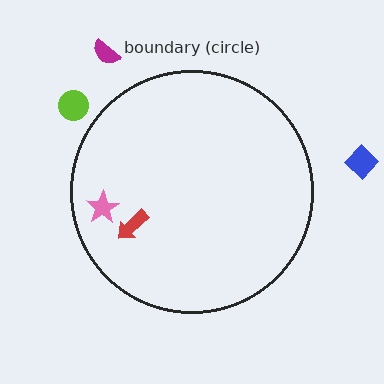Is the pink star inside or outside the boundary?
Inside.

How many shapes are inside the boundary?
2 inside, 3 outside.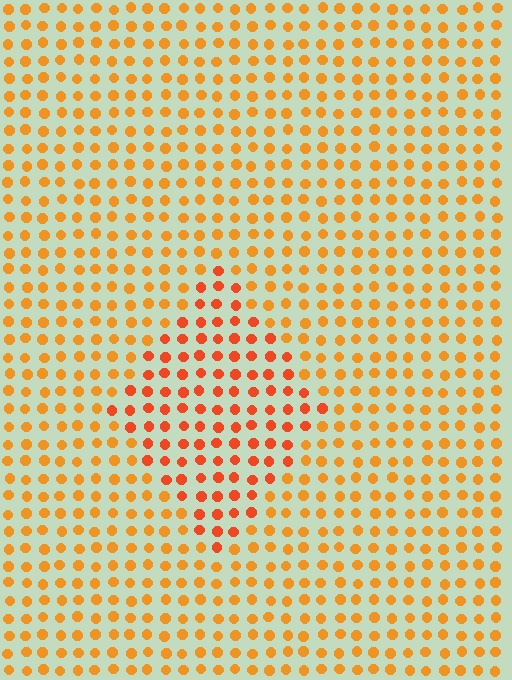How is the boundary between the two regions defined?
The boundary is defined purely by a slight shift in hue (about 23 degrees). Spacing, size, and orientation are identical on both sides.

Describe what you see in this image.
The image is filled with small orange elements in a uniform arrangement. A diamond-shaped region is visible where the elements are tinted to a slightly different hue, forming a subtle color boundary.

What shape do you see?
I see a diamond.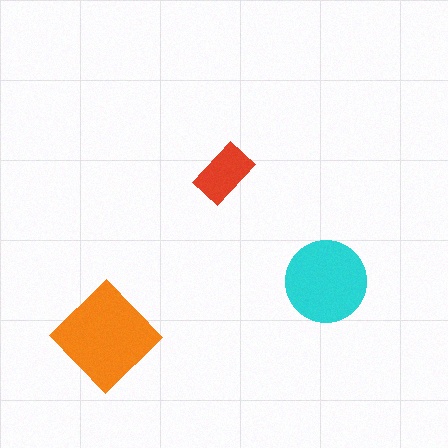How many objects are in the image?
There are 3 objects in the image.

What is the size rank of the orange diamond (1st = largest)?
1st.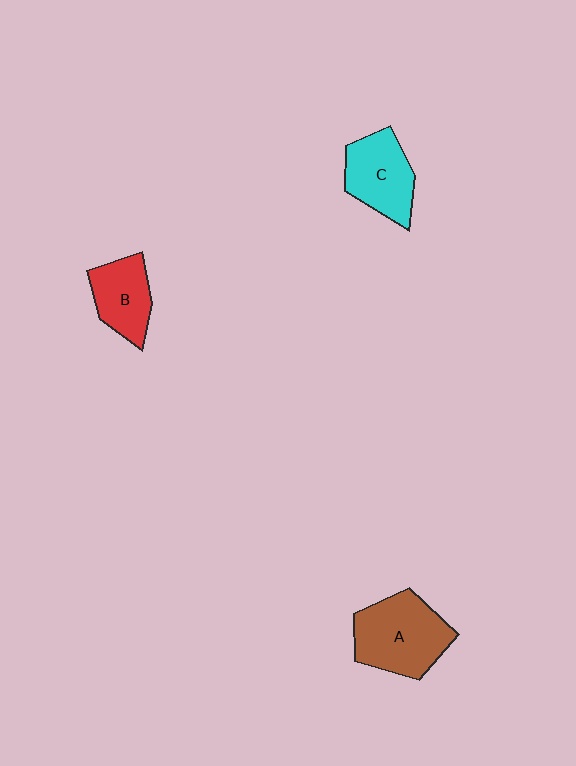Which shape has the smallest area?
Shape B (red).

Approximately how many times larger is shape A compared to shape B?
Approximately 1.6 times.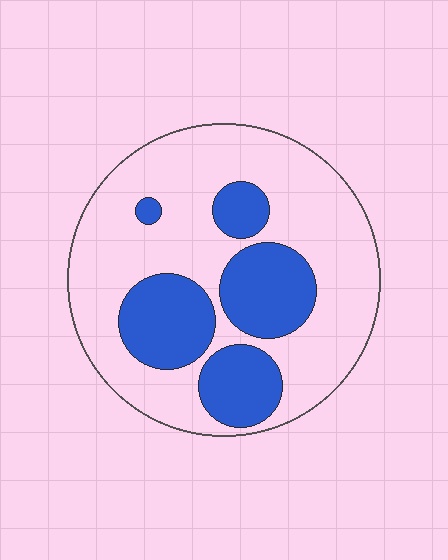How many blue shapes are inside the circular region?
5.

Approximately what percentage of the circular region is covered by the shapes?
Approximately 30%.